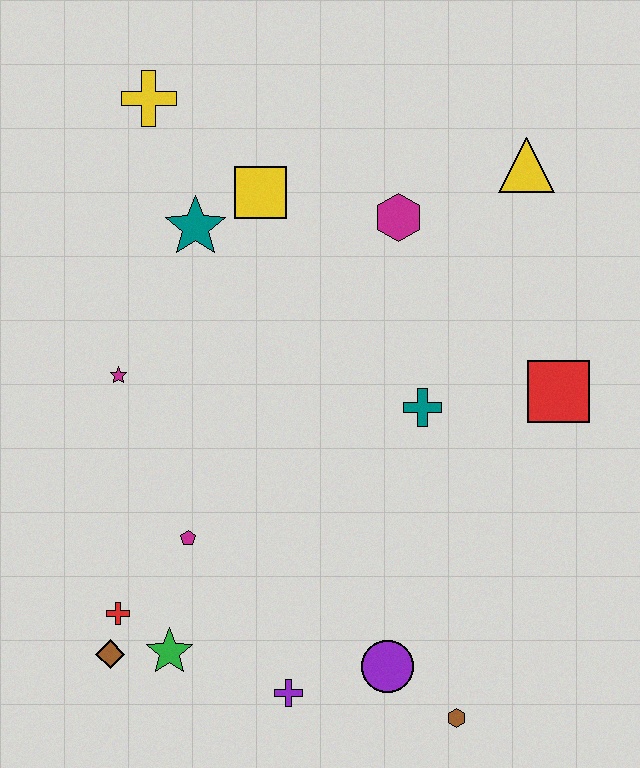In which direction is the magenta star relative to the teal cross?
The magenta star is to the left of the teal cross.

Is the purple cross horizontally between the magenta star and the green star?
No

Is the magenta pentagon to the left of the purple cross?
Yes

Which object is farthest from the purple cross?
The yellow cross is farthest from the purple cross.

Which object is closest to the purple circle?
The brown hexagon is closest to the purple circle.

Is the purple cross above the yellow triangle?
No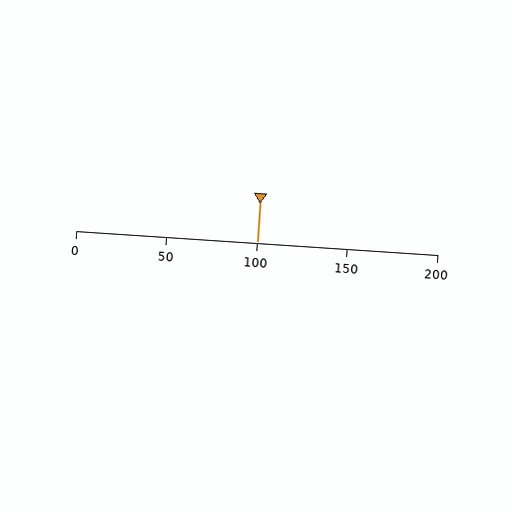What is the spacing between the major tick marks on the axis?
The major ticks are spaced 50 apart.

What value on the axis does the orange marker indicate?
The marker indicates approximately 100.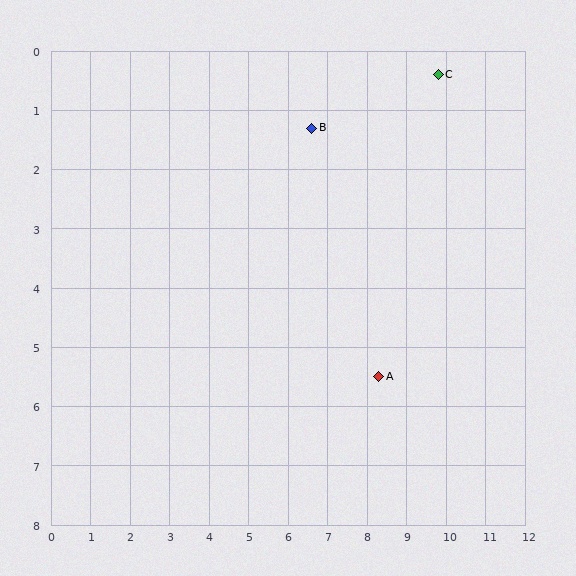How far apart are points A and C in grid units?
Points A and C are about 5.3 grid units apart.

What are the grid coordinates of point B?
Point B is at approximately (6.6, 1.3).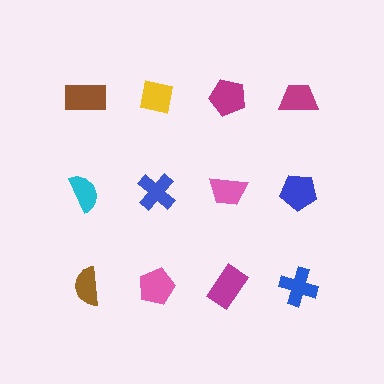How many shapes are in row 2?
4 shapes.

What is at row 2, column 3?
A pink trapezoid.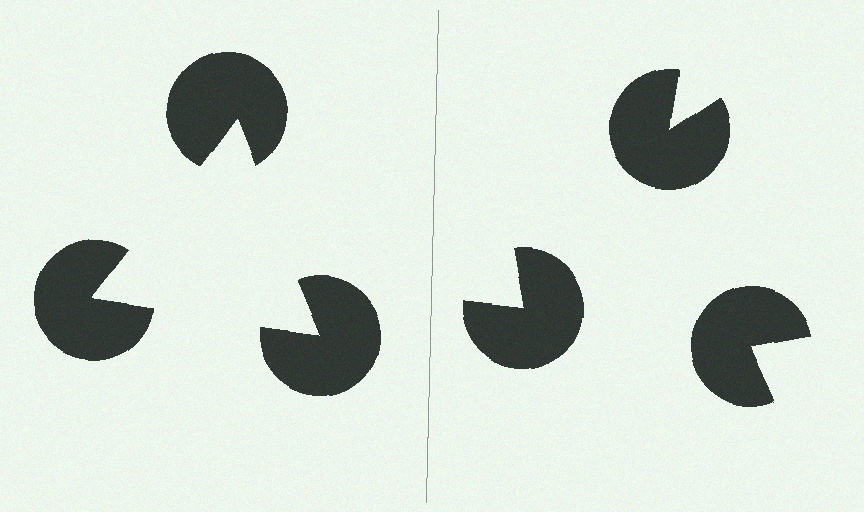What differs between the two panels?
The pac-man discs are positioned identically on both sides; only the wedge orientations differ. On the left they align to a triangle; on the right they are misaligned.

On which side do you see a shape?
An illusory triangle appears on the left side. On the right side the wedge cuts are rotated, so no coherent shape forms.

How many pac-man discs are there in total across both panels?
6 — 3 on each side.